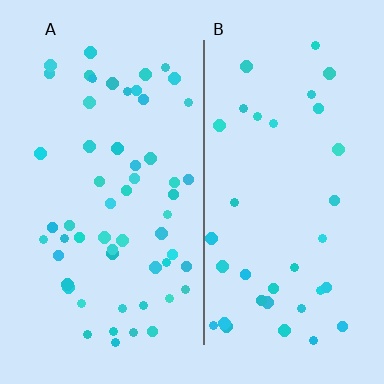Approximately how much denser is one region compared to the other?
Approximately 1.6× — region A over region B.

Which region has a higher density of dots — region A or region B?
A (the left).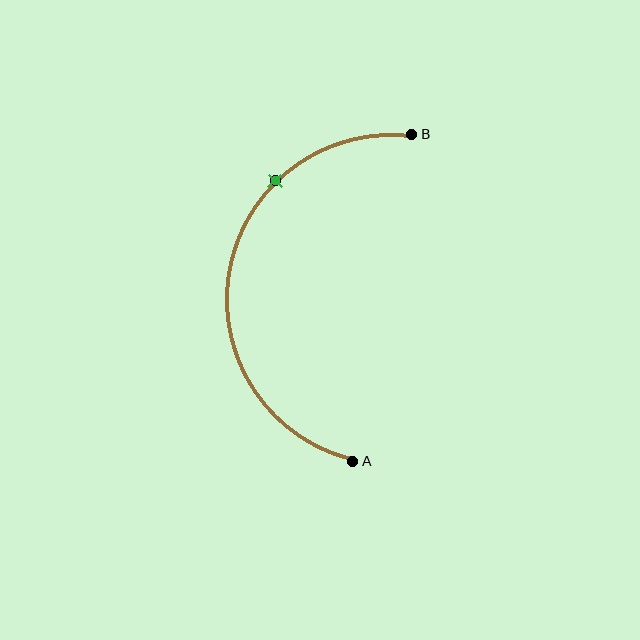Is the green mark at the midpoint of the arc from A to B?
No. The green mark lies on the arc but is closer to endpoint B. The arc midpoint would be at the point on the curve equidistant along the arc from both A and B.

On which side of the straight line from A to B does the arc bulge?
The arc bulges to the left of the straight line connecting A and B.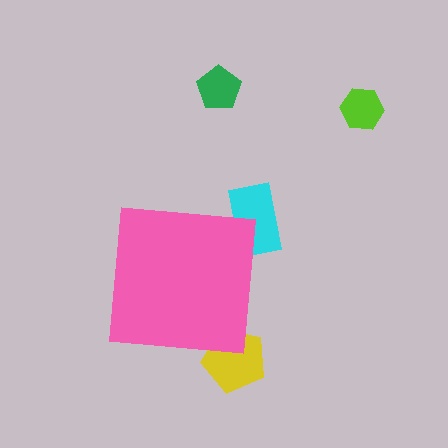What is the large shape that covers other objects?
A pink square.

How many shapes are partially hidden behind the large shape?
2 shapes are partially hidden.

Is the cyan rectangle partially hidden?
Yes, the cyan rectangle is partially hidden behind the pink square.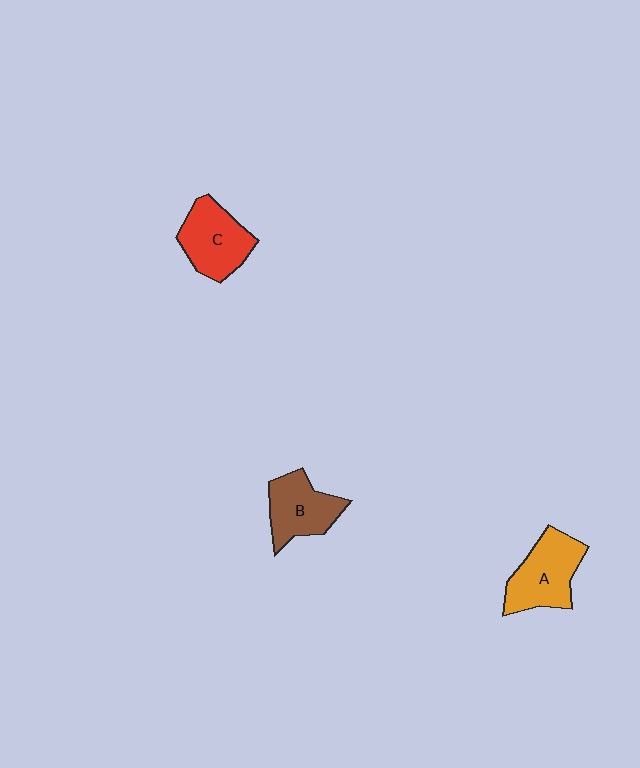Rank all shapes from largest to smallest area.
From largest to smallest: A (orange), C (red), B (brown).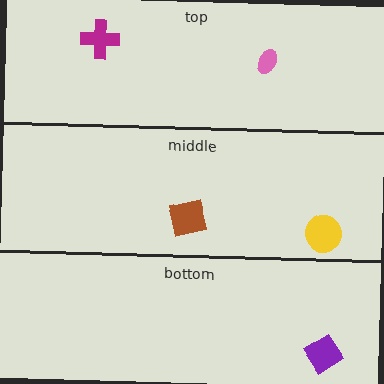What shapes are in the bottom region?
The purple diamond.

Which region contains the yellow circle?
The middle region.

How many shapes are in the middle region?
2.